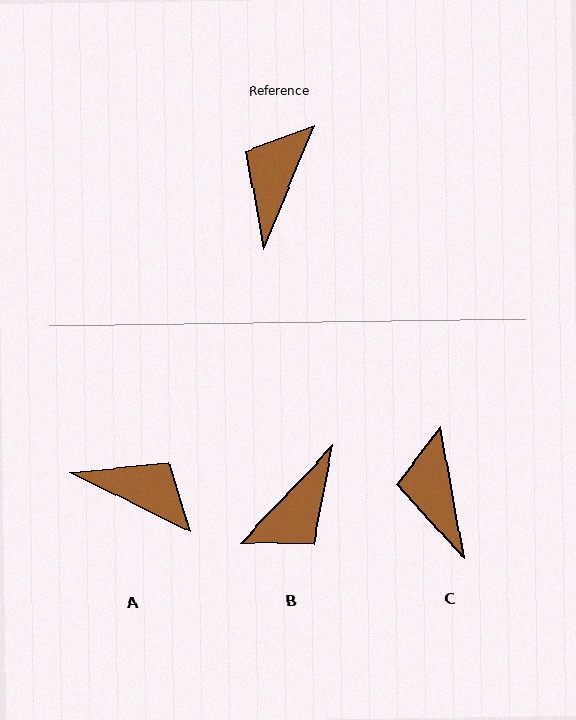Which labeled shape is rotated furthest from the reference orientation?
B, about 158 degrees away.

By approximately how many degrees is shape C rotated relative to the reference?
Approximately 32 degrees counter-clockwise.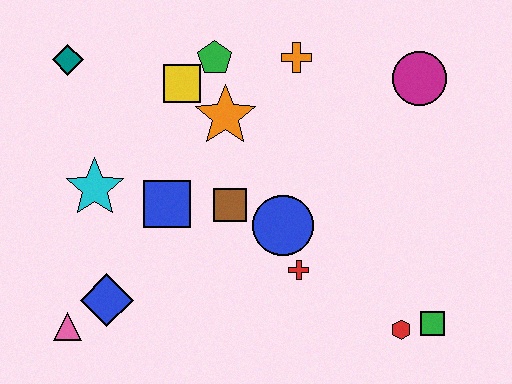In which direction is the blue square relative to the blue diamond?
The blue square is above the blue diamond.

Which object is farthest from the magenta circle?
The pink triangle is farthest from the magenta circle.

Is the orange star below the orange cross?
Yes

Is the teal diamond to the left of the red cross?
Yes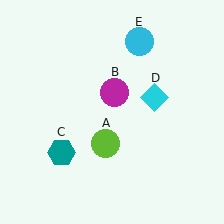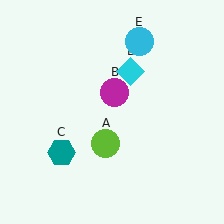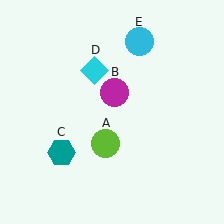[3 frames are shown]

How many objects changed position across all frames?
1 object changed position: cyan diamond (object D).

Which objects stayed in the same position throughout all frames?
Lime circle (object A) and magenta circle (object B) and teal hexagon (object C) and cyan circle (object E) remained stationary.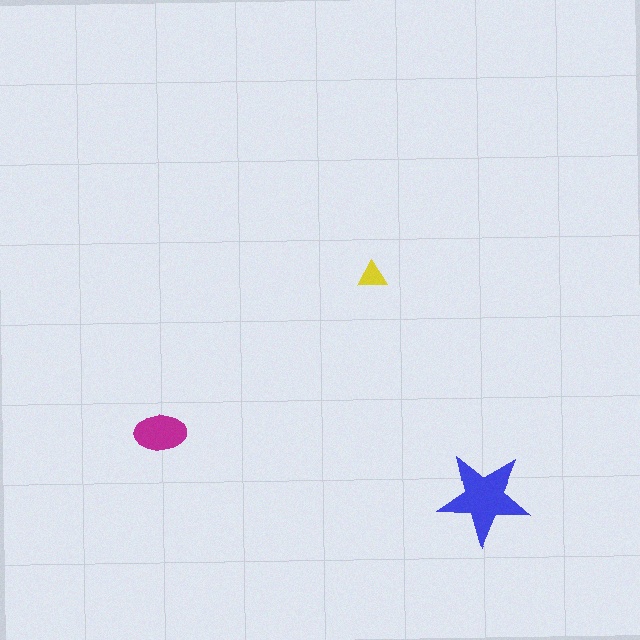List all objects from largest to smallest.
The blue star, the magenta ellipse, the yellow triangle.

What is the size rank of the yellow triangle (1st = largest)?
3rd.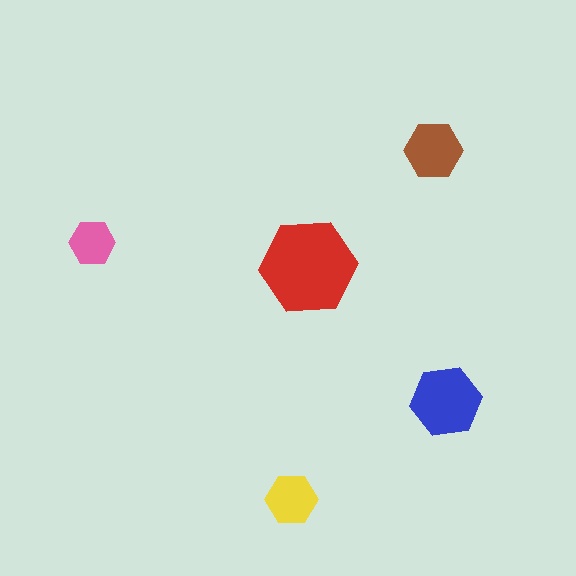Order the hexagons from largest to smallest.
the red one, the blue one, the brown one, the yellow one, the pink one.